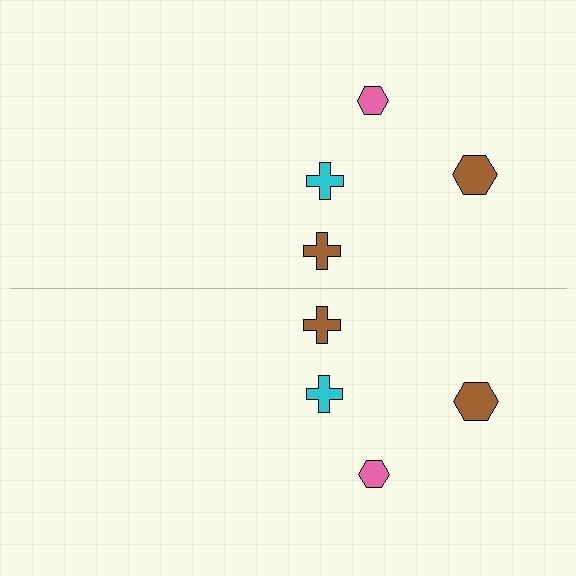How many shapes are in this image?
There are 8 shapes in this image.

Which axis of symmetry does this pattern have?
The pattern has a horizontal axis of symmetry running through the center of the image.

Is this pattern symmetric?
Yes, this pattern has bilateral (reflection) symmetry.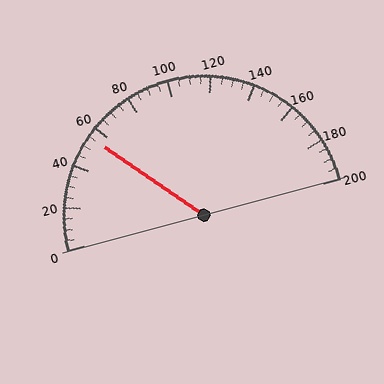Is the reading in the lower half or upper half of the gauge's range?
The reading is in the lower half of the range (0 to 200).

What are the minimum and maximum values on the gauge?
The gauge ranges from 0 to 200.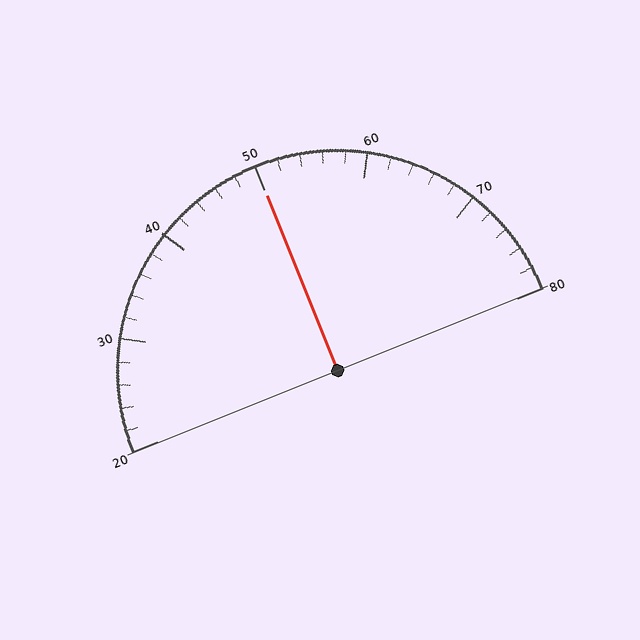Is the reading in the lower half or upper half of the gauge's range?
The reading is in the upper half of the range (20 to 80).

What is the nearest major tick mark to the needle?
The nearest major tick mark is 50.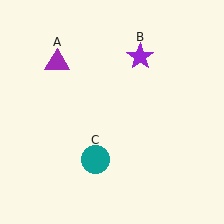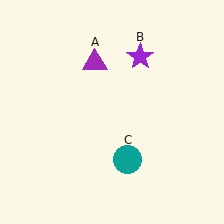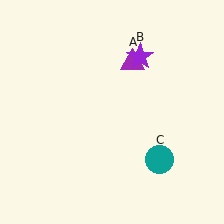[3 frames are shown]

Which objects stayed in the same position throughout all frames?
Purple star (object B) remained stationary.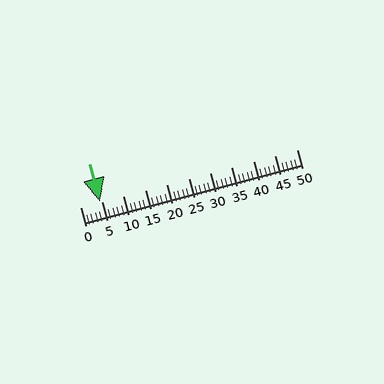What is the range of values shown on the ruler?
The ruler shows values from 0 to 50.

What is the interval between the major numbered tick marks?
The major tick marks are spaced 5 units apart.